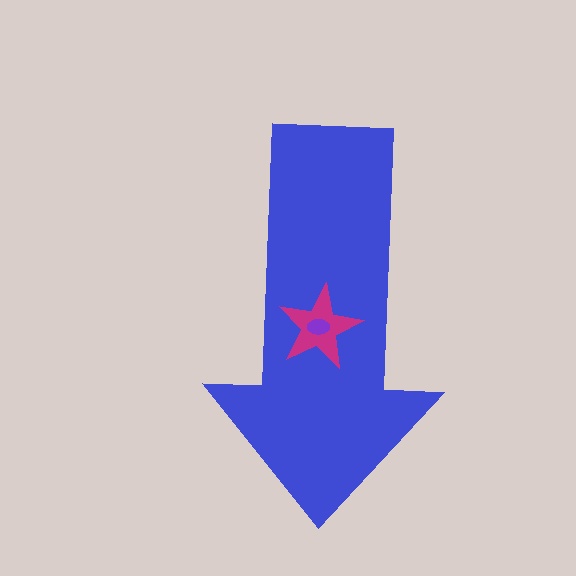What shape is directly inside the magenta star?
The purple ellipse.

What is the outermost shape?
The blue arrow.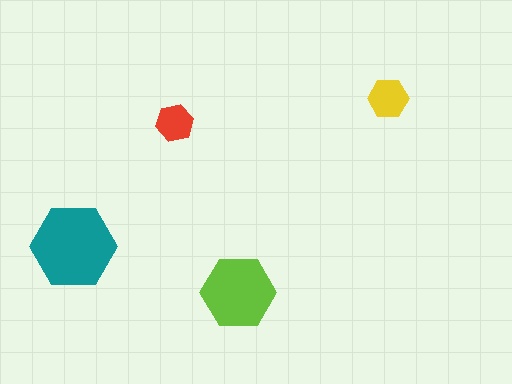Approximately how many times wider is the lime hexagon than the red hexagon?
About 2 times wider.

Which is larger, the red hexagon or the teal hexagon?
The teal one.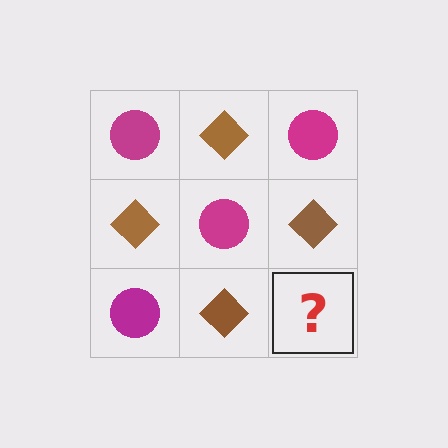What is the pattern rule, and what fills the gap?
The rule is that it alternates magenta circle and brown diamond in a checkerboard pattern. The gap should be filled with a magenta circle.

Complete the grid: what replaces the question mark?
The question mark should be replaced with a magenta circle.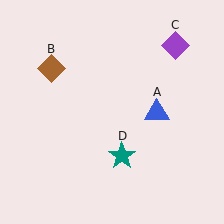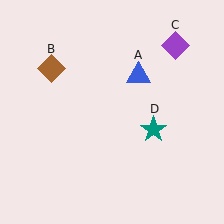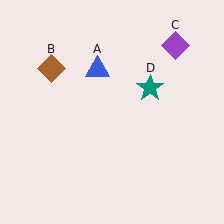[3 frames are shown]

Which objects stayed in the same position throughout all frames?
Brown diamond (object B) and purple diamond (object C) remained stationary.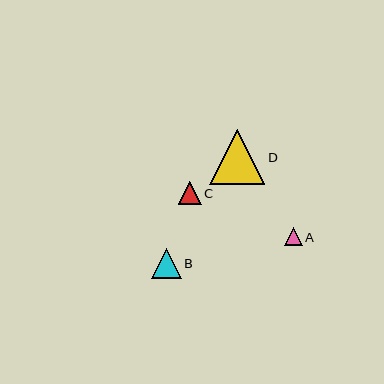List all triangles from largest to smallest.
From largest to smallest: D, B, C, A.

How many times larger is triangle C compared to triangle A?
Triangle C is approximately 1.3 times the size of triangle A.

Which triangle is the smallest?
Triangle A is the smallest with a size of approximately 18 pixels.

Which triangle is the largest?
Triangle D is the largest with a size of approximately 55 pixels.